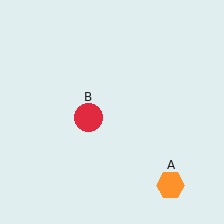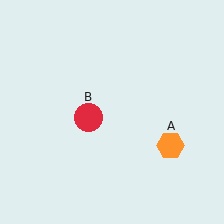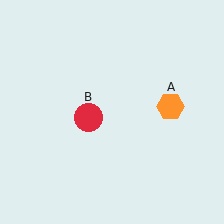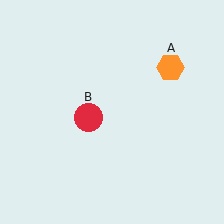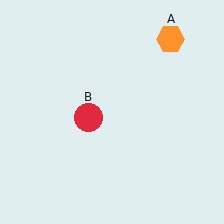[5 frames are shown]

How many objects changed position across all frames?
1 object changed position: orange hexagon (object A).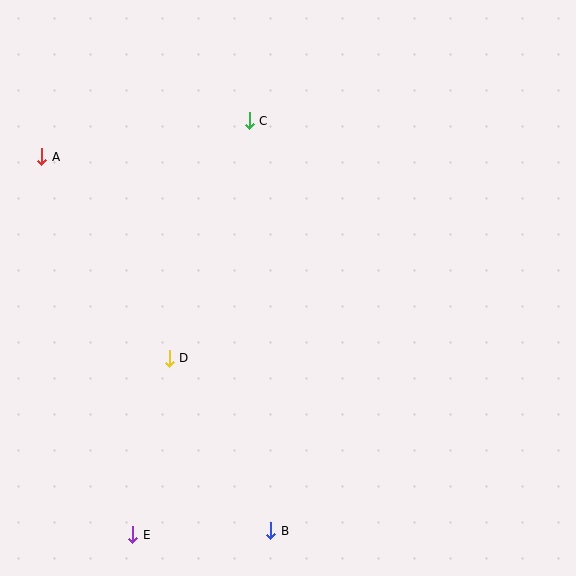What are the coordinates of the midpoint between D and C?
The midpoint between D and C is at (209, 240).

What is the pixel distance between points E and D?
The distance between E and D is 180 pixels.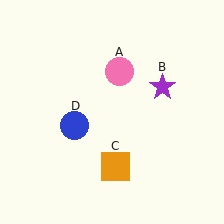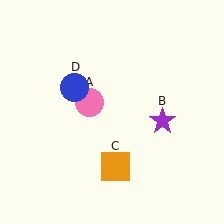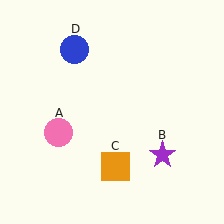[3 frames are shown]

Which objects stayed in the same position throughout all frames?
Orange square (object C) remained stationary.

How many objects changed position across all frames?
3 objects changed position: pink circle (object A), purple star (object B), blue circle (object D).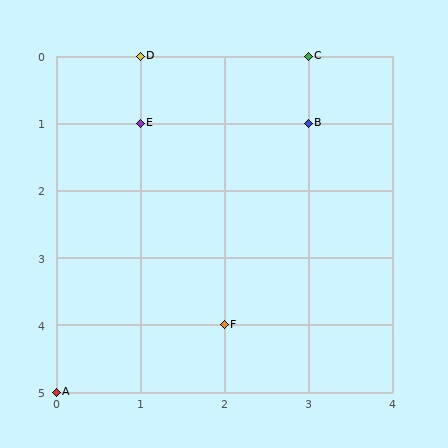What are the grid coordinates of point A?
Point A is at grid coordinates (0, 5).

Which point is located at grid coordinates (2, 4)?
Point F is at (2, 4).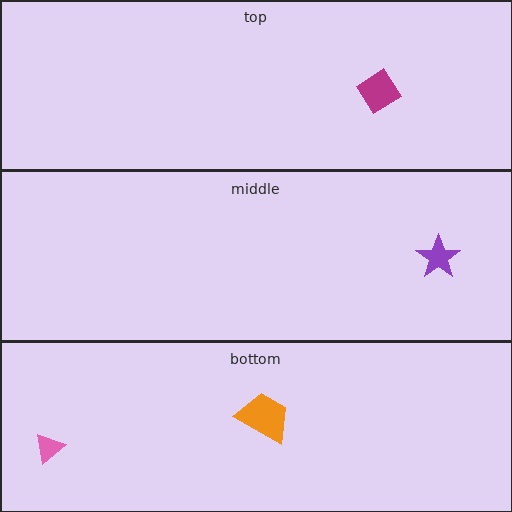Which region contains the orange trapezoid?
The bottom region.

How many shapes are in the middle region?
1.